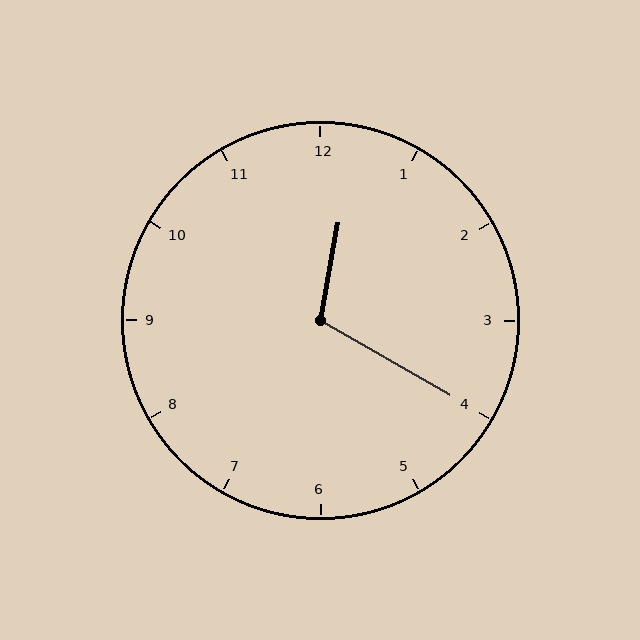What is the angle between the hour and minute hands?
Approximately 110 degrees.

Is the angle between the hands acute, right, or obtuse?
It is obtuse.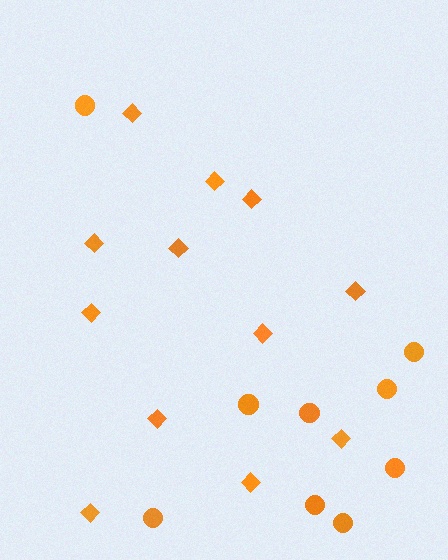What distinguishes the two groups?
There are 2 groups: one group of circles (9) and one group of diamonds (12).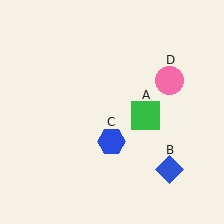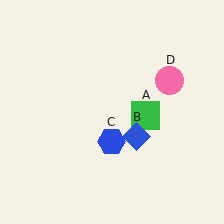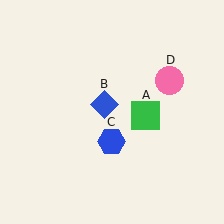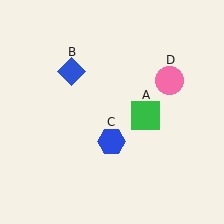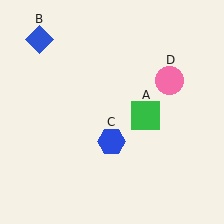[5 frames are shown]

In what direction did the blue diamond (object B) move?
The blue diamond (object B) moved up and to the left.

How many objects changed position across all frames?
1 object changed position: blue diamond (object B).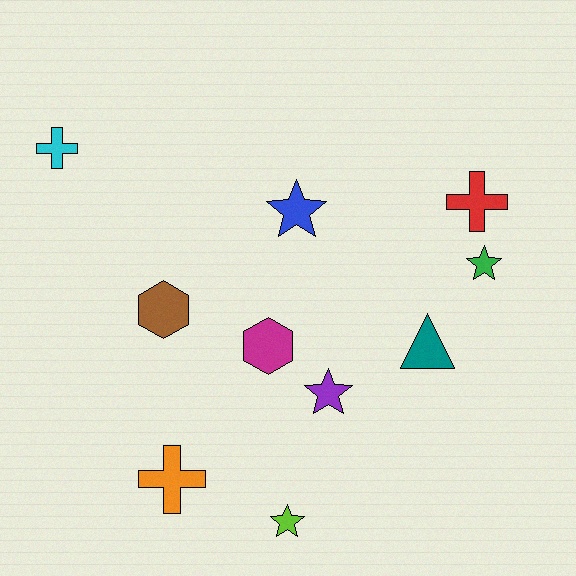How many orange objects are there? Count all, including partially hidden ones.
There is 1 orange object.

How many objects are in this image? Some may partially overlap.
There are 10 objects.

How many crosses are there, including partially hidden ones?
There are 3 crosses.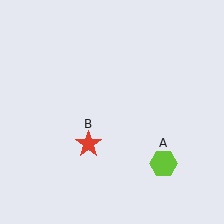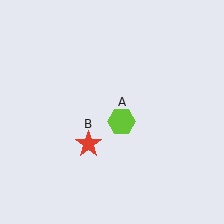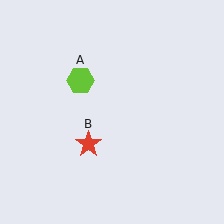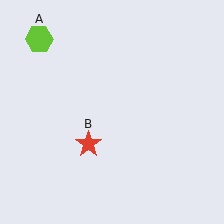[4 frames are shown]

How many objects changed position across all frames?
1 object changed position: lime hexagon (object A).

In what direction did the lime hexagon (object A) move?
The lime hexagon (object A) moved up and to the left.